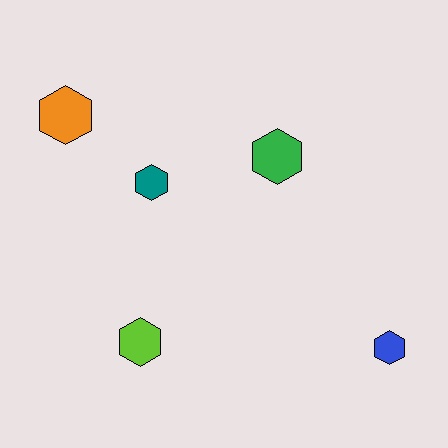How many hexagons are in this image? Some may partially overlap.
There are 5 hexagons.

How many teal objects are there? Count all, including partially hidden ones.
There is 1 teal object.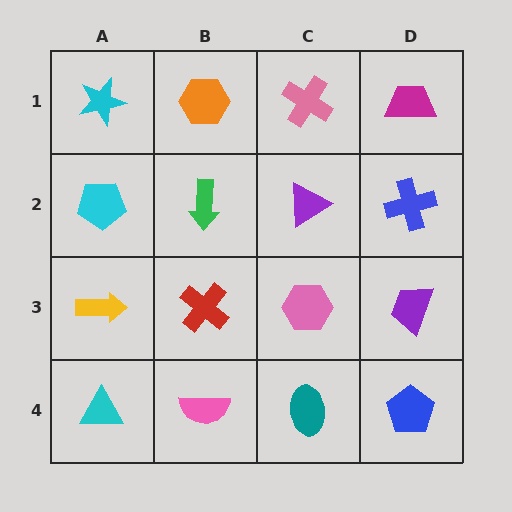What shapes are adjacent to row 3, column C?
A purple triangle (row 2, column C), a teal ellipse (row 4, column C), a red cross (row 3, column B), a purple trapezoid (row 3, column D).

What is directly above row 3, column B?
A green arrow.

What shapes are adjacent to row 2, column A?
A cyan star (row 1, column A), a yellow arrow (row 3, column A), a green arrow (row 2, column B).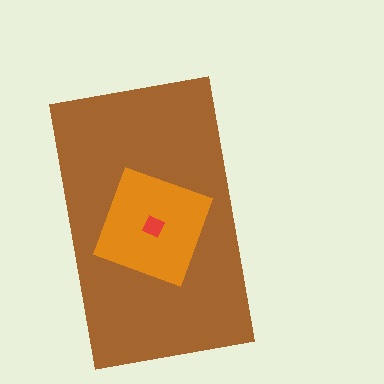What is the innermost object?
The red diamond.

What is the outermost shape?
The brown rectangle.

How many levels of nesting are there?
3.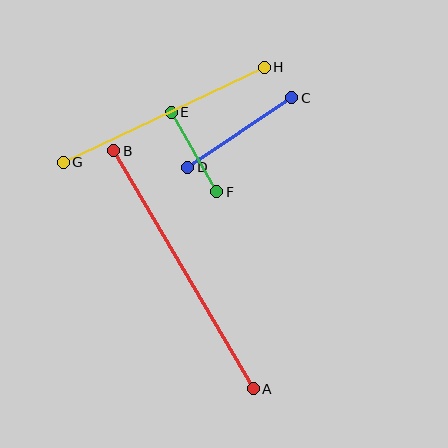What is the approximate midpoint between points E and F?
The midpoint is at approximately (194, 152) pixels.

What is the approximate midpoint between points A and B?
The midpoint is at approximately (184, 270) pixels.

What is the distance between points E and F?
The distance is approximately 92 pixels.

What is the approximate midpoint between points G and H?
The midpoint is at approximately (164, 115) pixels.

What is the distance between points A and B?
The distance is approximately 276 pixels.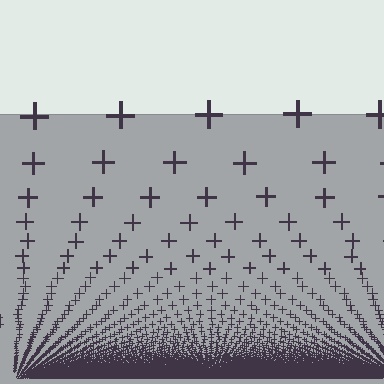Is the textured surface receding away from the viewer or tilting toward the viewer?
The surface appears to tilt toward the viewer. Texture elements get larger and sparser toward the top.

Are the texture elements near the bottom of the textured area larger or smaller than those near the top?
Smaller. The gradient is inverted — elements near the bottom are smaller and denser.